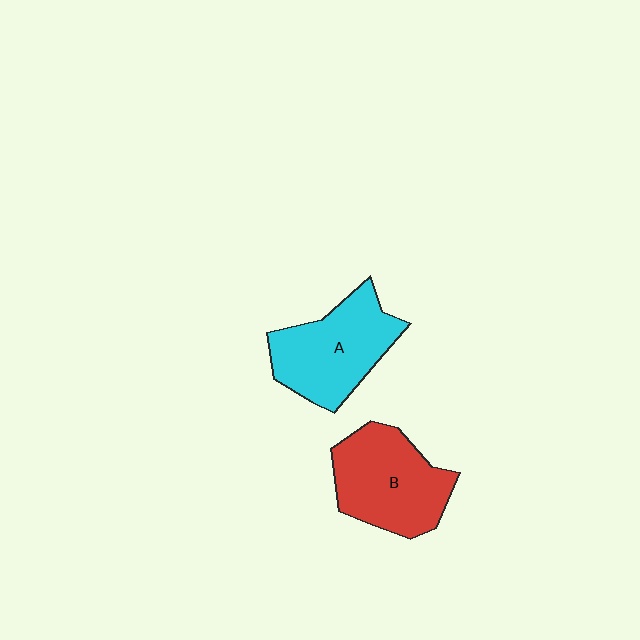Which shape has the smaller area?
Shape A (cyan).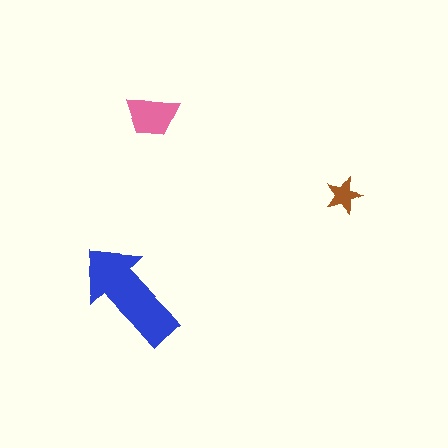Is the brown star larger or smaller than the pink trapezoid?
Smaller.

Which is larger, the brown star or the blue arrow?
The blue arrow.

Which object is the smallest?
The brown star.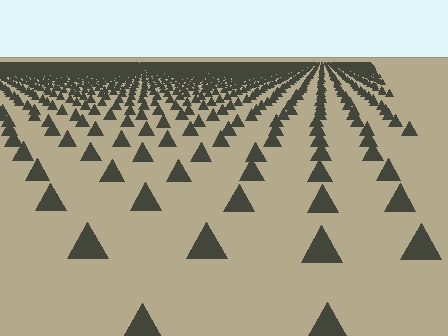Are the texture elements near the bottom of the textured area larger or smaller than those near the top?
Larger. Near the bottom, elements are closer to the viewer and appear at a bigger on-screen size.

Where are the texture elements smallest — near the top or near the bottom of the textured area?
Near the top.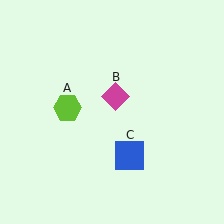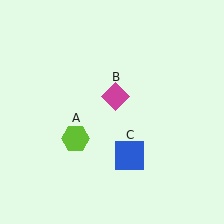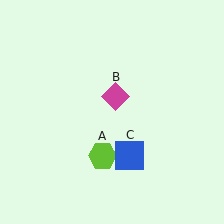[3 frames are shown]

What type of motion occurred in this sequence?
The lime hexagon (object A) rotated counterclockwise around the center of the scene.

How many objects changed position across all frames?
1 object changed position: lime hexagon (object A).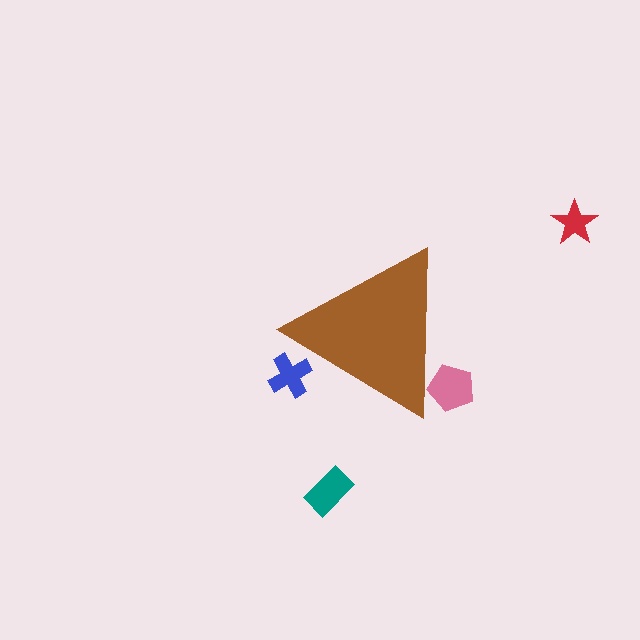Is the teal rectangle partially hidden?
No, the teal rectangle is fully visible.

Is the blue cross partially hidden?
Yes, the blue cross is partially hidden behind the brown triangle.